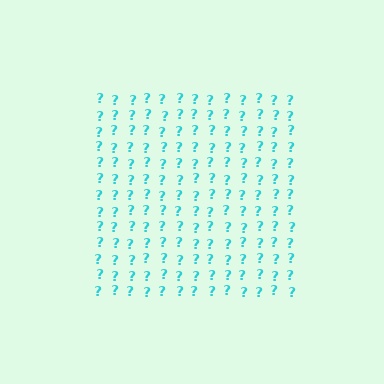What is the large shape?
The large shape is a square.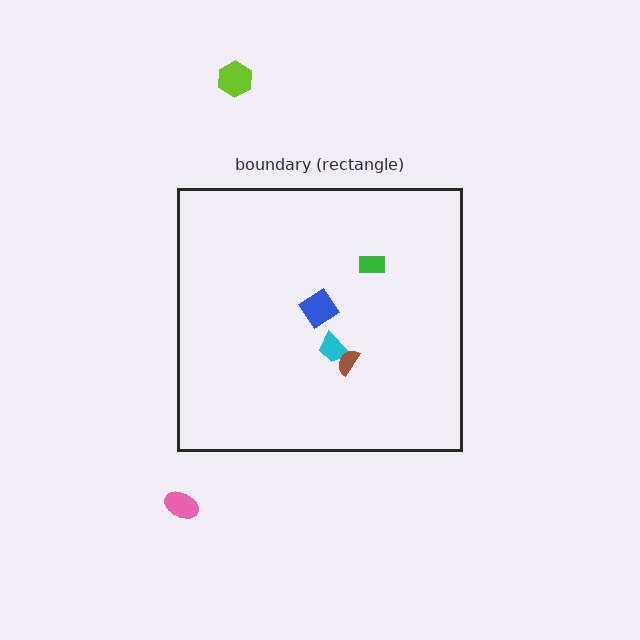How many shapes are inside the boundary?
4 inside, 2 outside.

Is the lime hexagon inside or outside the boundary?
Outside.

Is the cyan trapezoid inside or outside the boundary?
Inside.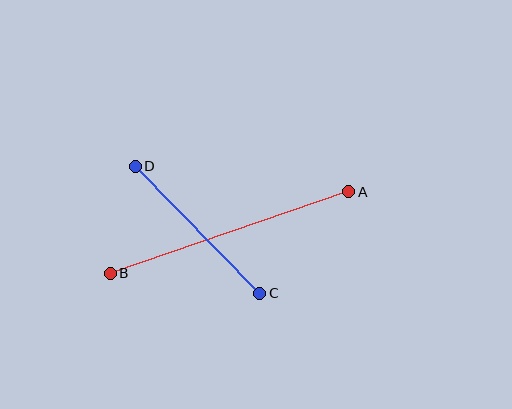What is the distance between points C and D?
The distance is approximately 178 pixels.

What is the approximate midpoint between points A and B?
The midpoint is at approximately (230, 233) pixels.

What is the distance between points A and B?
The distance is approximately 252 pixels.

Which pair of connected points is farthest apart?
Points A and B are farthest apart.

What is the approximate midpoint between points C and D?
The midpoint is at approximately (197, 230) pixels.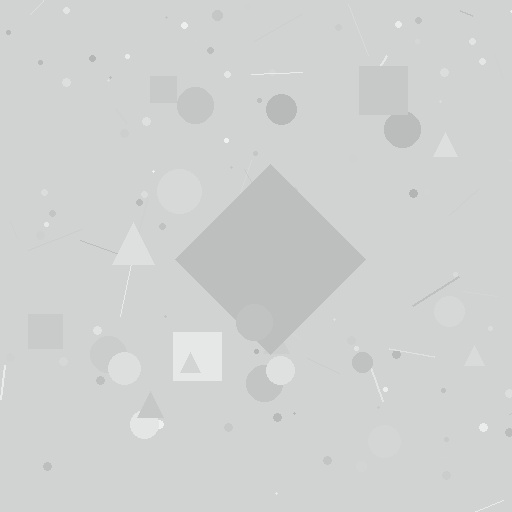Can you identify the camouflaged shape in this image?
The camouflaged shape is a diamond.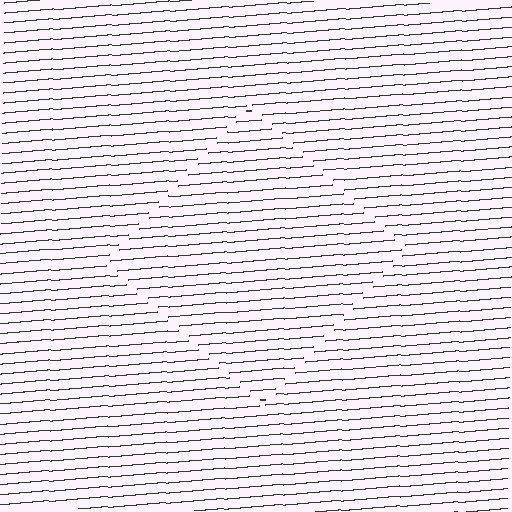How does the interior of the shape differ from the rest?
The interior of the shape contains the same grating, shifted by half a period — the contour is defined by the phase discontinuity where line-ends from the inner and outer gratings abut.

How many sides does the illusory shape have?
4 sides — the line-ends trace a square.